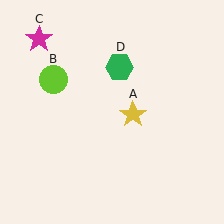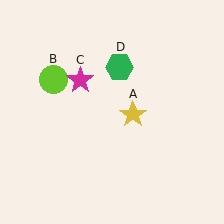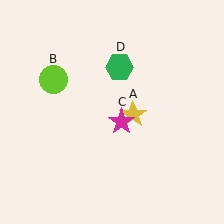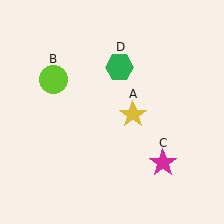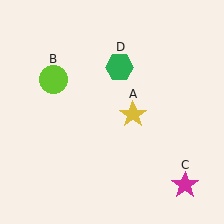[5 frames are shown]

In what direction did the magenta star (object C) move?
The magenta star (object C) moved down and to the right.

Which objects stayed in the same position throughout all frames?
Yellow star (object A) and lime circle (object B) and green hexagon (object D) remained stationary.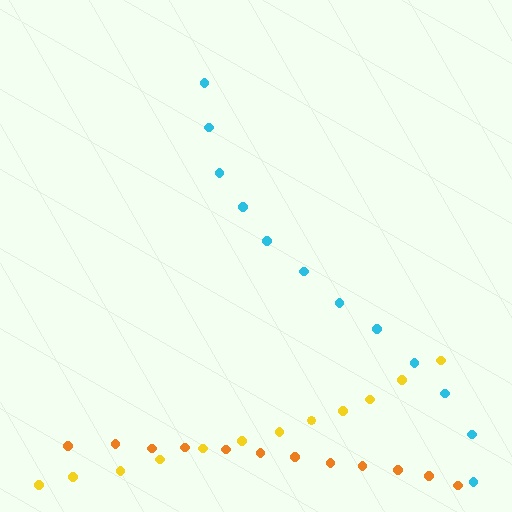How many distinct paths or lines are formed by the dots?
There are 3 distinct paths.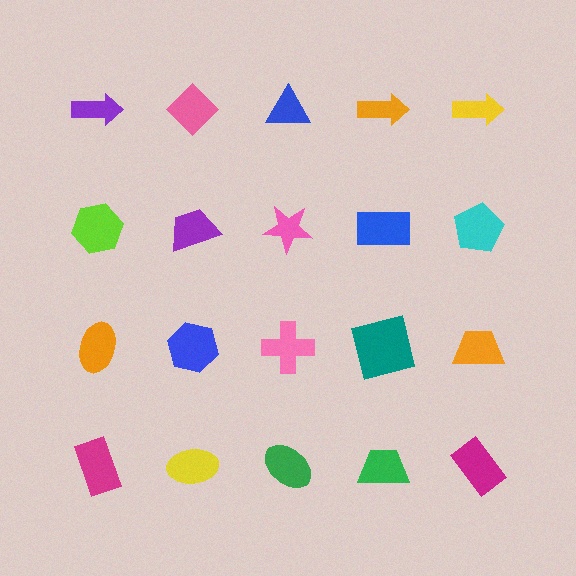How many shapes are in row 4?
5 shapes.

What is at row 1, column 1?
A purple arrow.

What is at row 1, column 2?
A pink diamond.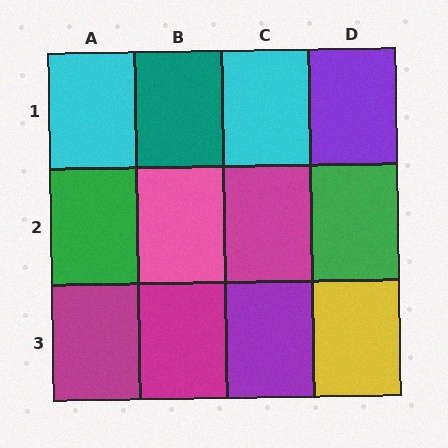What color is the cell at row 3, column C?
Purple.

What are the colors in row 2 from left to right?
Green, pink, magenta, green.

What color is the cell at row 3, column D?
Yellow.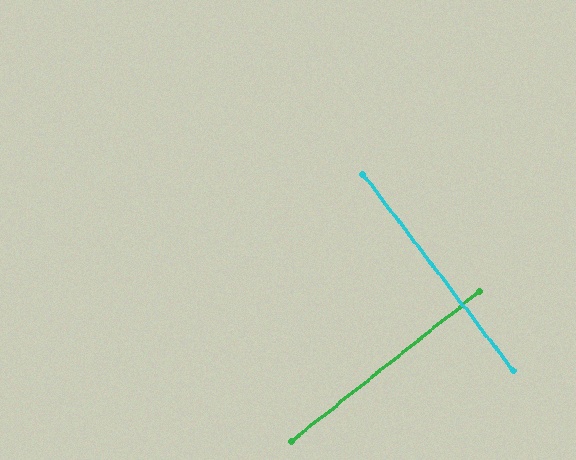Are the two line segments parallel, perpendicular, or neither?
Perpendicular — they meet at approximately 89°.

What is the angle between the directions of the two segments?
Approximately 89 degrees.